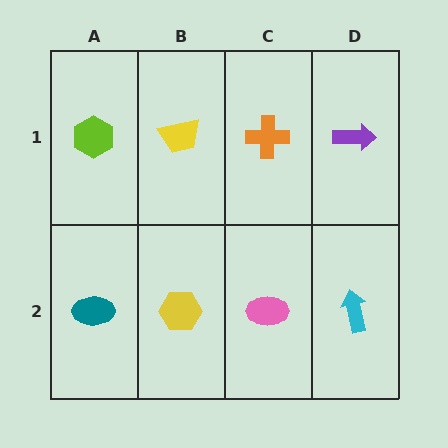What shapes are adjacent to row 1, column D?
A cyan arrow (row 2, column D), an orange cross (row 1, column C).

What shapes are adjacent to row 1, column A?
A teal ellipse (row 2, column A), a yellow trapezoid (row 1, column B).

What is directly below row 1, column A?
A teal ellipse.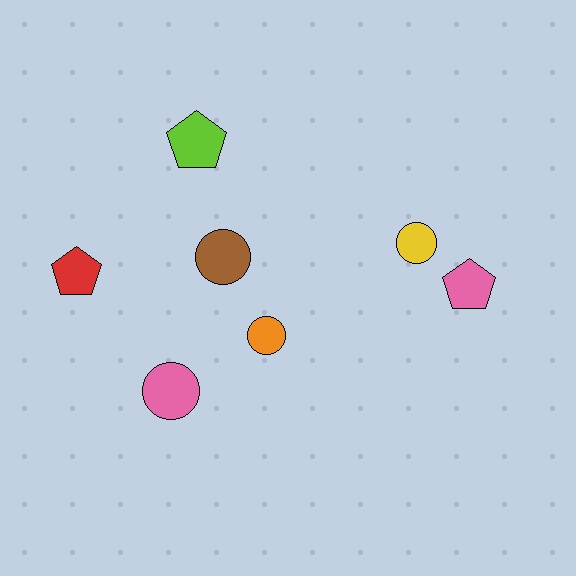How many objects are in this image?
There are 7 objects.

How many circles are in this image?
There are 4 circles.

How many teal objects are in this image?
There are no teal objects.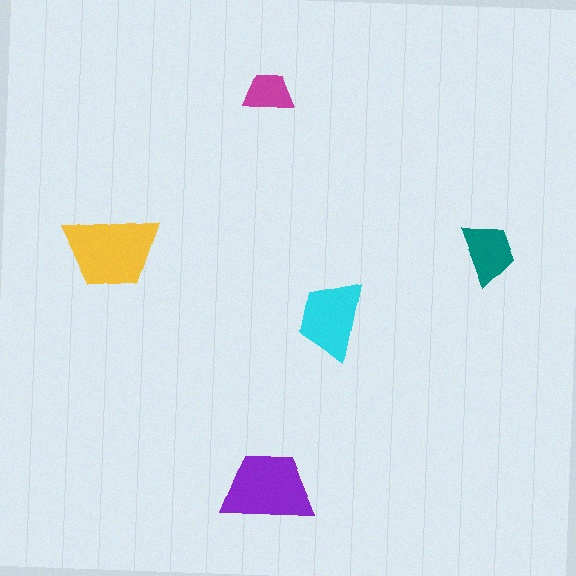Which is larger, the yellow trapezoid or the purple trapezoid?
The yellow one.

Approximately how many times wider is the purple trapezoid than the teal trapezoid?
About 1.5 times wider.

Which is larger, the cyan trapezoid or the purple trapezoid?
The purple one.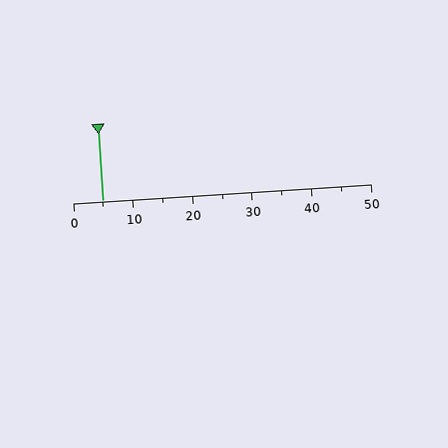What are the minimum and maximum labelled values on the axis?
The axis runs from 0 to 50.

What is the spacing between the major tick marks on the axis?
The major ticks are spaced 10 apart.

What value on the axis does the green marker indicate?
The marker indicates approximately 5.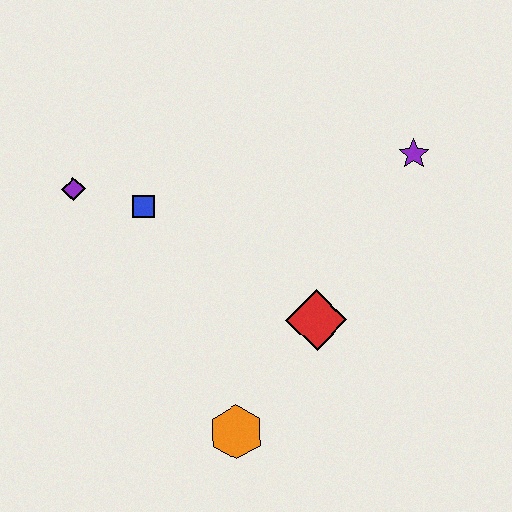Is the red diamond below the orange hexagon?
No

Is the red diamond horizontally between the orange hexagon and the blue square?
No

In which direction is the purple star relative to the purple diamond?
The purple star is to the right of the purple diamond.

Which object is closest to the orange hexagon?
The red diamond is closest to the orange hexagon.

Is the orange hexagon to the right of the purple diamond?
Yes